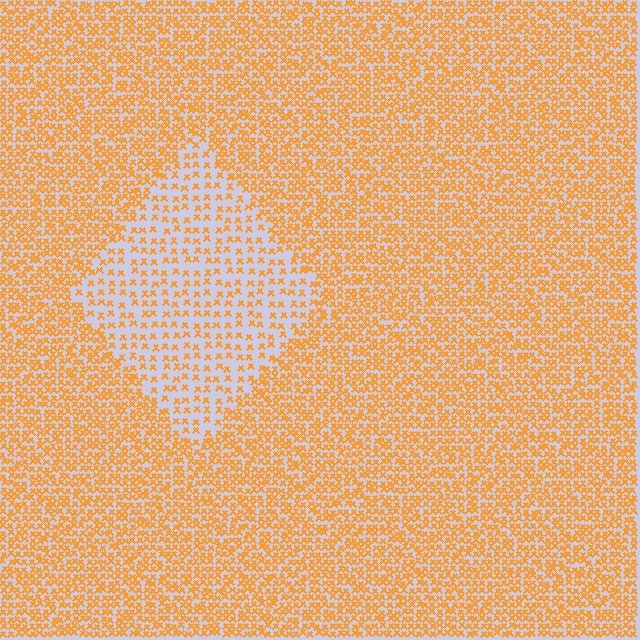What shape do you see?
I see a diamond.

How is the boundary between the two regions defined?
The boundary is defined by a change in element density (approximately 2.2x ratio). All elements are the same color, size, and shape.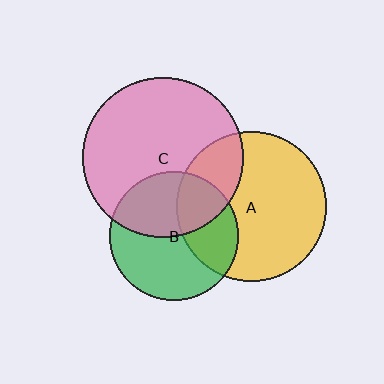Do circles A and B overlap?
Yes.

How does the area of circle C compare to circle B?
Approximately 1.5 times.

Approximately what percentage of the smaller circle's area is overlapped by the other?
Approximately 35%.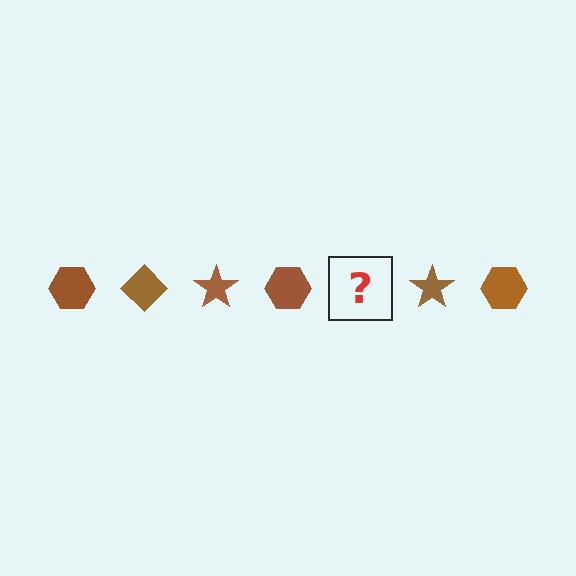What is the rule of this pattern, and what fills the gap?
The rule is that the pattern cycles through hexagon, diamond, star shapes in brown. The gap should be filled with a brown diamond.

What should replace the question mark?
The question mark should be replaced with a brown diamond.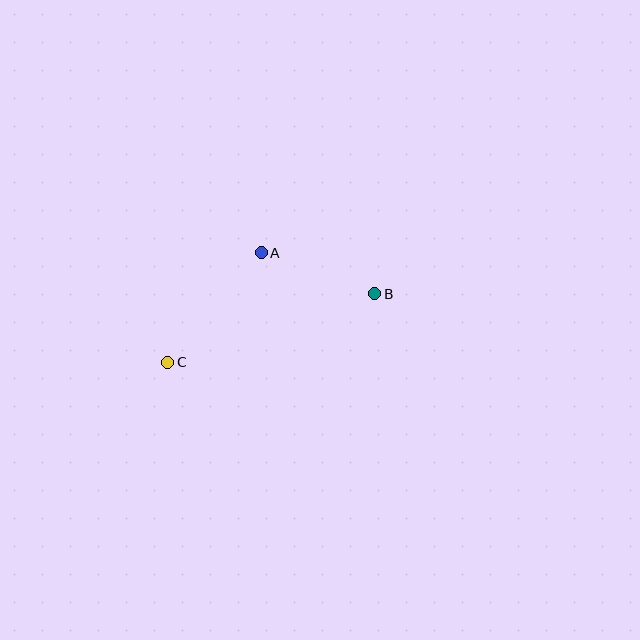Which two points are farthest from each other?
Points B and C are farthest from each other.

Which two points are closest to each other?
Points A and B are closest to each other.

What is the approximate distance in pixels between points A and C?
The distance between A and C is approximately 144 pixels.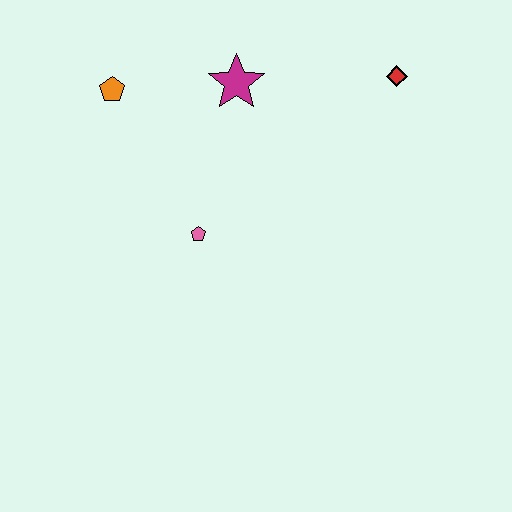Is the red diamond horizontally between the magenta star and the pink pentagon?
No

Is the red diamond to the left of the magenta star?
No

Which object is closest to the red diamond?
The magenta star is closest to the red diamond.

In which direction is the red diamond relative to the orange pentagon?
The red diamond is to the right of the orange pentagon.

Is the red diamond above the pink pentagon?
Yes